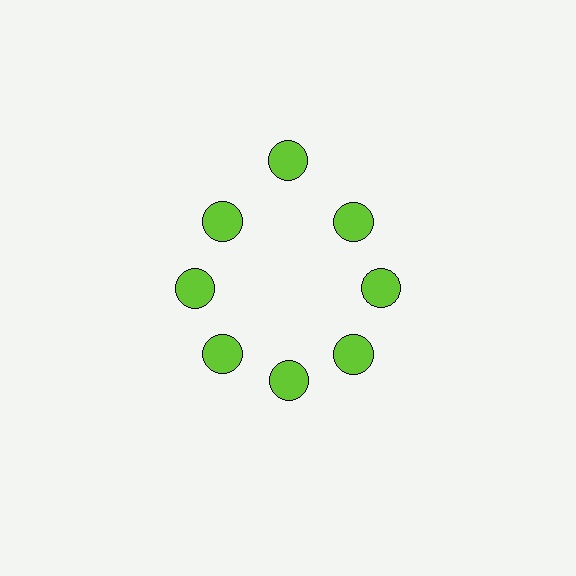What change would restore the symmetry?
The symmetry would be restored by moving it inward, back onto the ring so that all 8 circles sit at equal angles and equal distance from the center.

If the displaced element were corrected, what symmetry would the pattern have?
It would have 8-fold rotational symmetry — the pattern would map onto itself every 45 degrees.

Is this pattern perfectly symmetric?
No. The 8 lime circles are arranged in a ring, but one element near the 12 o'clock position is pushed outward from the center, breaking the 8-fold rotational symmetry.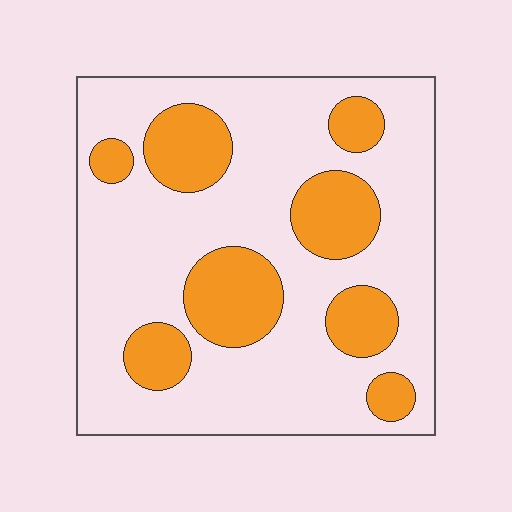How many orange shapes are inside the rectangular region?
8.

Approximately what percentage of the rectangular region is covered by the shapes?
Approximately 25%.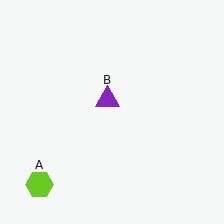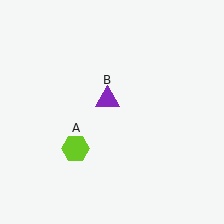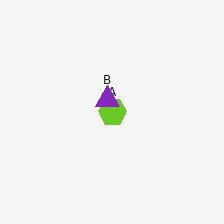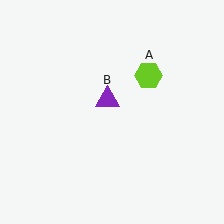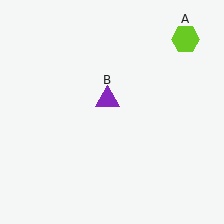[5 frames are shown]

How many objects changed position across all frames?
1 object changed position: lime hexagon (object A).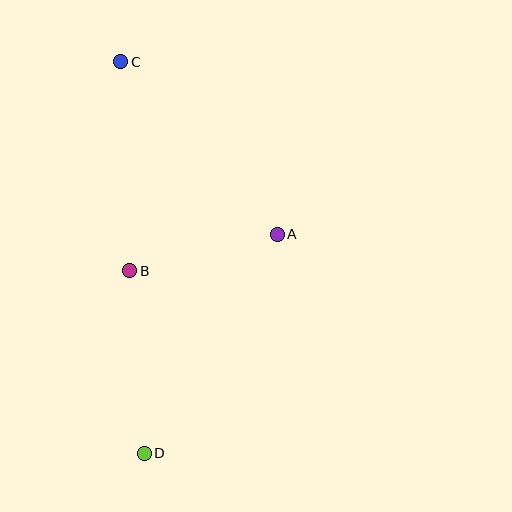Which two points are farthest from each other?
Points C and D are farthest from each other.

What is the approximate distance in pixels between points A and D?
The distance between A and D is approximately 256 pixels.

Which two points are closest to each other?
Points A and B are closest to each other.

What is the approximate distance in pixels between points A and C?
The distance between A and C is approximately 233 pixels.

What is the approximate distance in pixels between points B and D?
The distance between B and D is approximately 183 pixels.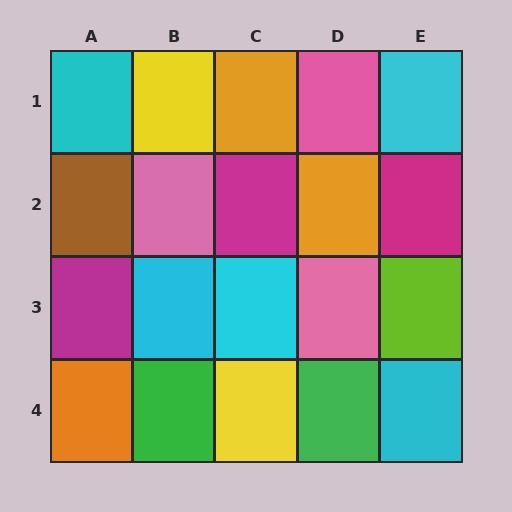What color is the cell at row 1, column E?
Cyan.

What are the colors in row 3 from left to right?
Magenta, cyan, cyan, pink, lime.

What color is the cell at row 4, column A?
Orange.